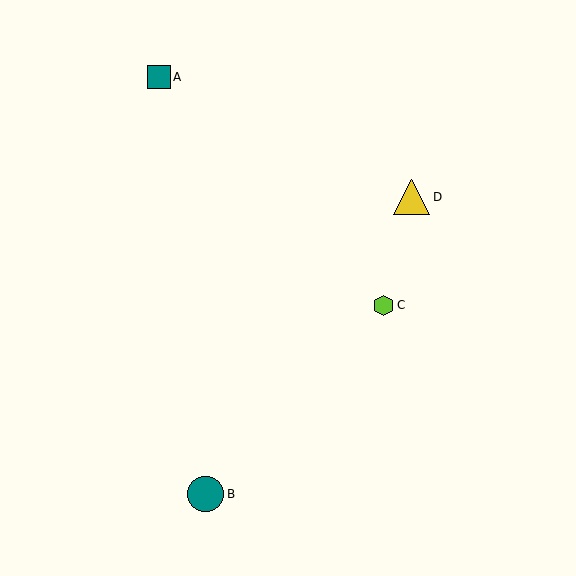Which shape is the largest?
The yellow triangle (labeled D) is the largest.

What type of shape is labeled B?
Shape B is a teal circle.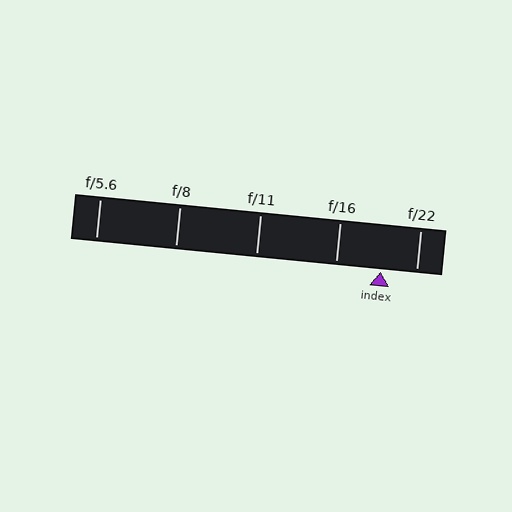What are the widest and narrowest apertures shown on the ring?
The widest aperture shown is f/5.6 and the narrowest is f/22.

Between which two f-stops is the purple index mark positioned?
The index mark is between f/16 and f/22.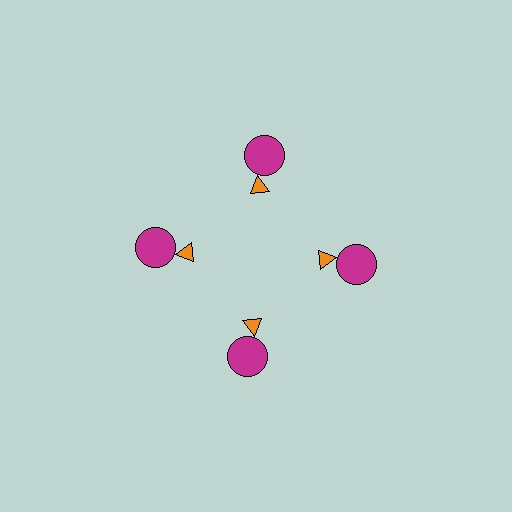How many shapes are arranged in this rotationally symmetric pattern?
There are 8 shapes, arranged in 4 groups of 2.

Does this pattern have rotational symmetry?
Yes, this pattern has 4-fold rotational symmetry. It looks the same after rotating 90 degrees around the center.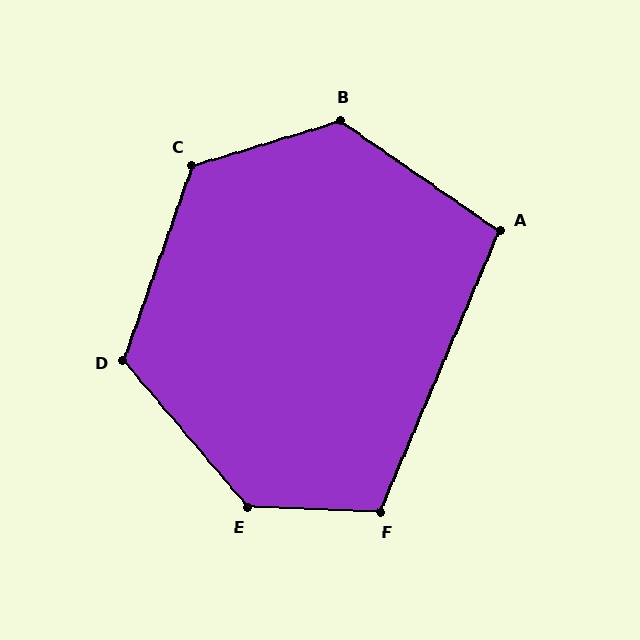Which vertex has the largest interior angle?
E, at approximately 132 degrees.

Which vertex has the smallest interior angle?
A, at approximately 102 degrees.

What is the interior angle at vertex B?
Approximately 128 degrees (obtuse).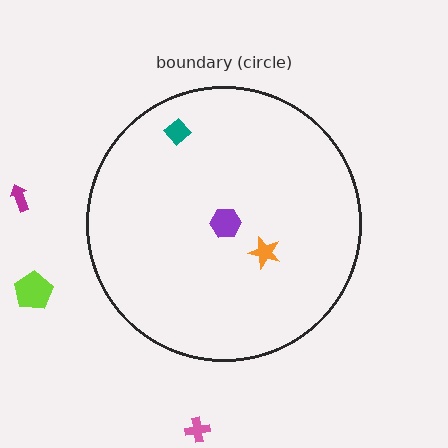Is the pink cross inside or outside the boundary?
Outside.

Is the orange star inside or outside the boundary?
Inside.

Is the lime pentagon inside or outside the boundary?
Outside.